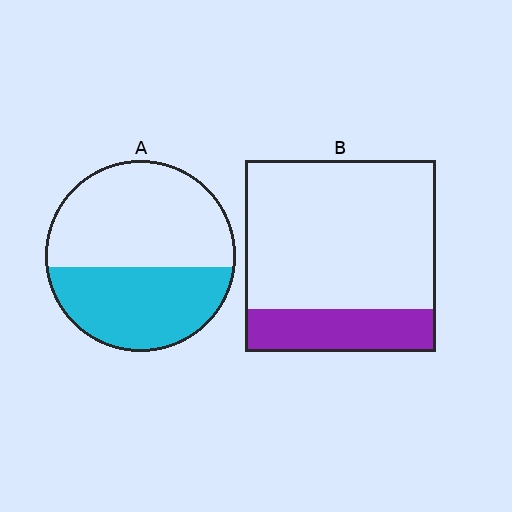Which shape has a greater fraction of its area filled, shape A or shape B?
Shape A.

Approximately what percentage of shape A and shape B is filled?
A is approximately 45% and B is approximately 20%.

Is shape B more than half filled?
No.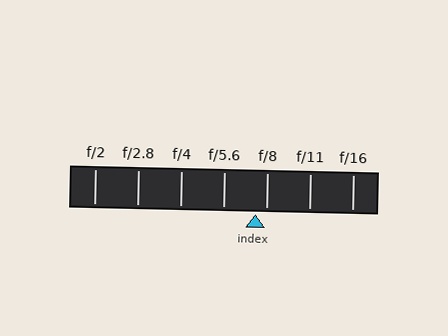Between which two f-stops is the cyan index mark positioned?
The index mark is between f/5.6 and f/8.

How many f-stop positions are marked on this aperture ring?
There are 7 f-stop positions marked.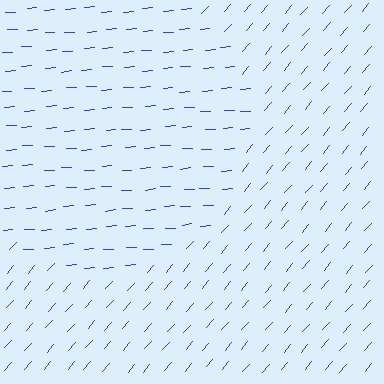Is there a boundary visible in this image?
Yes, there is a texture boundary formed by a change in line orientation.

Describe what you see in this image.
The image is filled with small blue line segments. A circle region in the image has lines oriented differently from the surrounding lines, creating a visible texture boundary.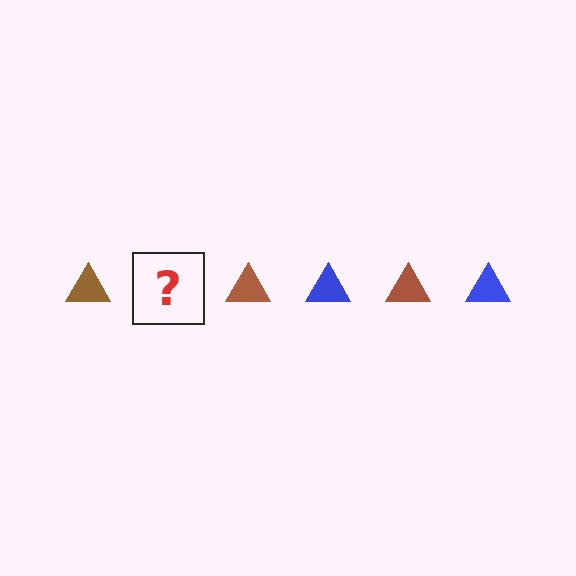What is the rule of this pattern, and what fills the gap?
The rule is that the pattern cycles through brown, blue triangles. The gap should be filled with a blue triangle.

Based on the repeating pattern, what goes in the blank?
The blank should be a blue triangle.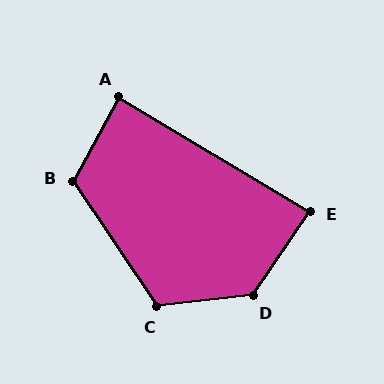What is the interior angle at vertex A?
Approximately 88 degrees (approximately right).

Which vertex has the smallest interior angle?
E, at approximately 87 degrees.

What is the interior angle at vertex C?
Approximately 117 degrees (obtuse).